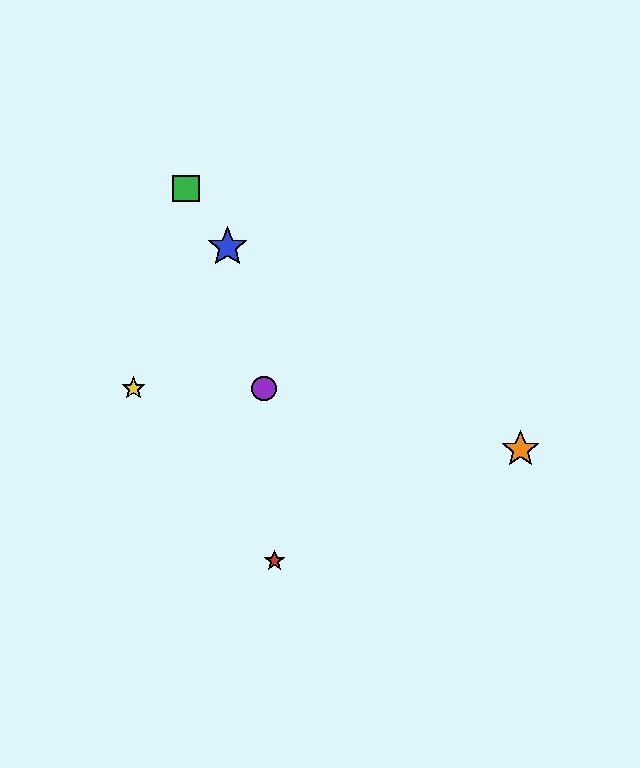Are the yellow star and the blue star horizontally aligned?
No, the yellow star is at y≈388 and the blue star is at y≈247.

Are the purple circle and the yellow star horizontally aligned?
Yes, both are at y≈388.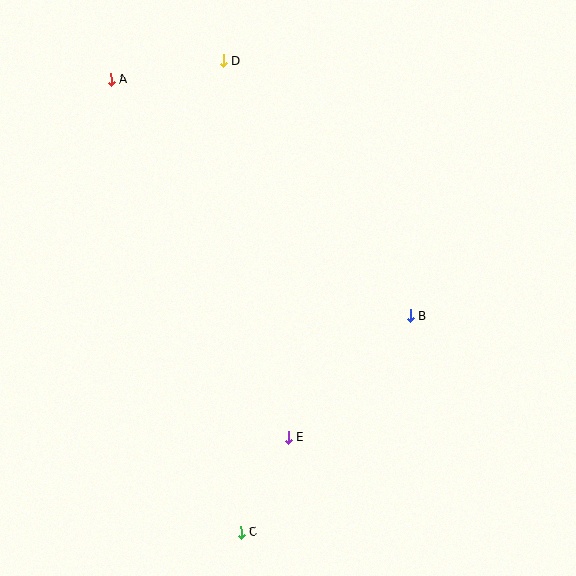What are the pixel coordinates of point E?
Point E is at (288, 438).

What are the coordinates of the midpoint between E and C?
The midpoint between E and C is at (264, 485).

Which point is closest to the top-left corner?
Point A is closest to the top-left corner.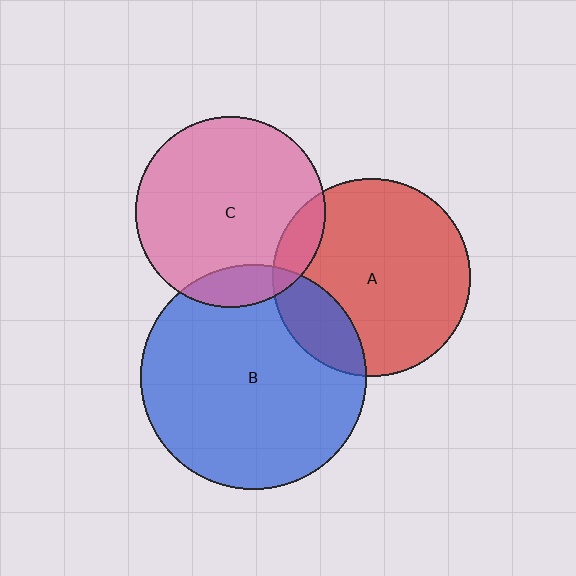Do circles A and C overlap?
Yes.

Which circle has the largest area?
Circle B (blue).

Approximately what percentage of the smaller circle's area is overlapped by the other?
Approximately 10%.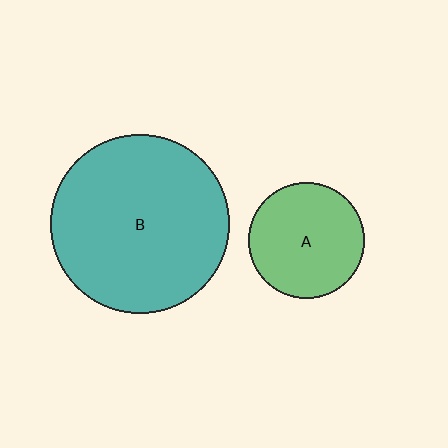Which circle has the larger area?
Circle B (teal).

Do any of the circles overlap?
No, none of the circles overlap.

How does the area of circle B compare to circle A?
Approximately 2.4 times.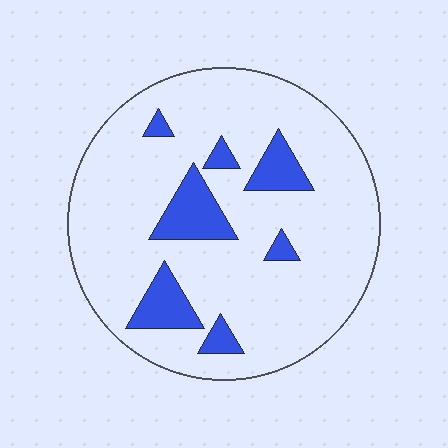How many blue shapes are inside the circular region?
7.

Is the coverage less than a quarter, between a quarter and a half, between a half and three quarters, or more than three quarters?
Less than a quarter.